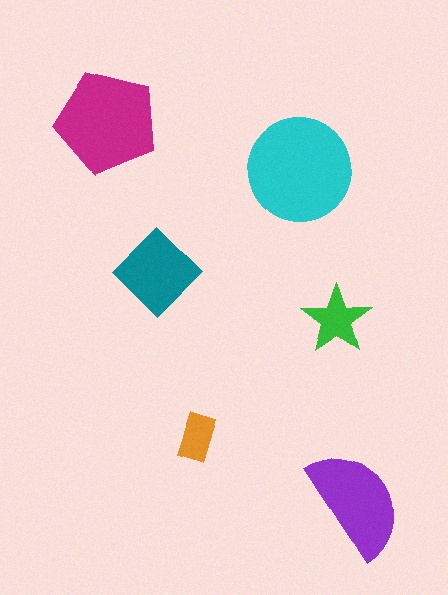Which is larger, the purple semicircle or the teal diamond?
The purple semicircle.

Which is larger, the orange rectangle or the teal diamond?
The teal diamond.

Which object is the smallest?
The orange rectangle.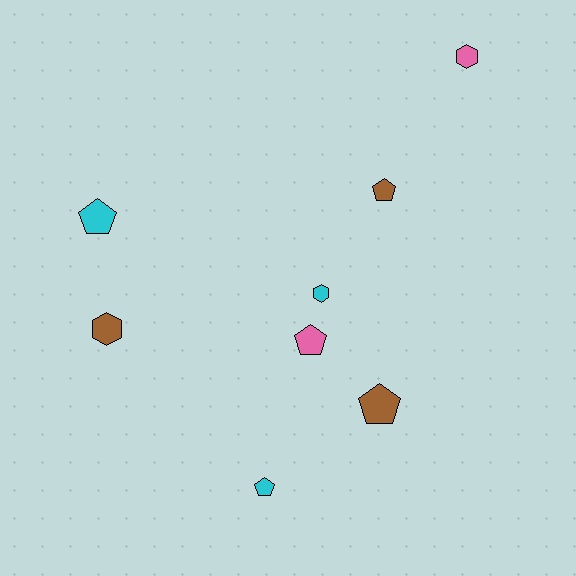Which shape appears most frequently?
Pentagon, with 5 objects.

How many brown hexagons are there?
There is 1 brown hexagon.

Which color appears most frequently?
Cyan, with 3 objects.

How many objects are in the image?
There are 8 objects.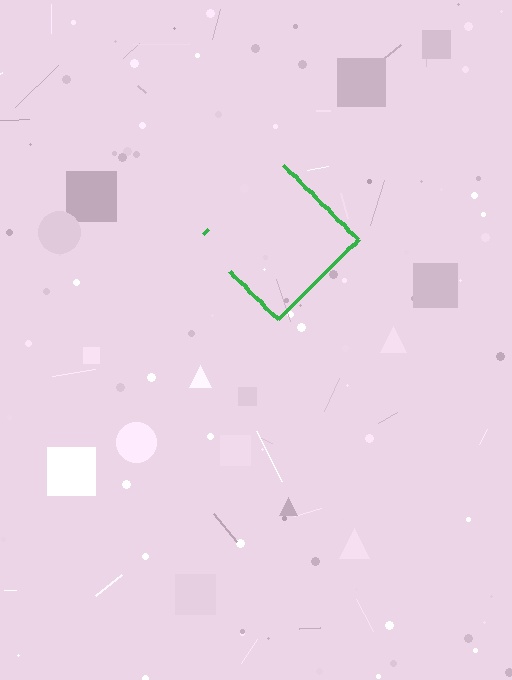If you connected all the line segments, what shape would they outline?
They would outline a diamond.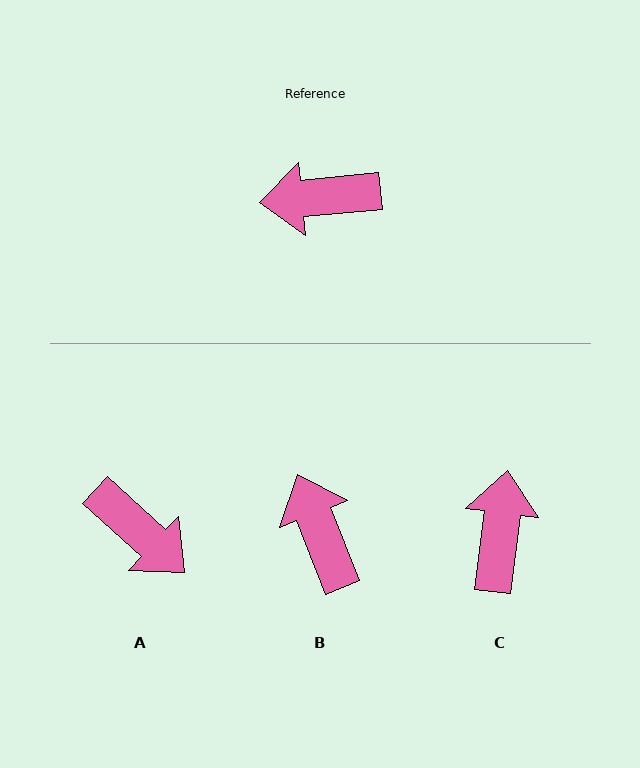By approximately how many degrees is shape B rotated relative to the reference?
Approximately 74 degrees clockwise.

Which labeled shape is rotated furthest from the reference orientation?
A, about 132 degrees away.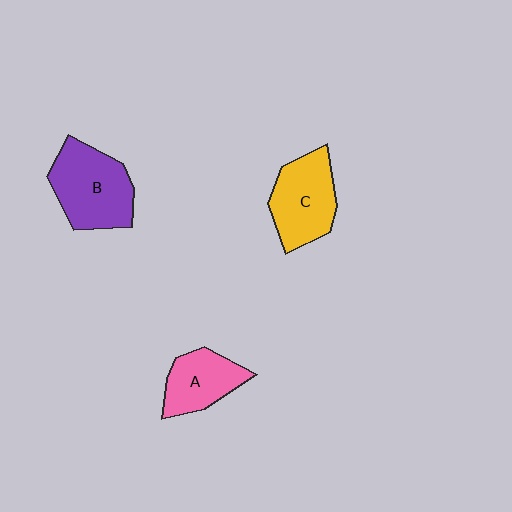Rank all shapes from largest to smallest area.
From largest to smallest: B (purple), C (yellow), A (pink).